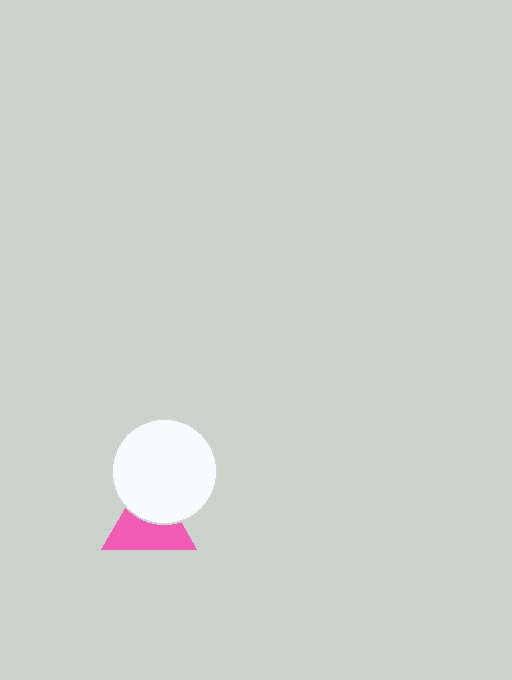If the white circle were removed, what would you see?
You would see the complete pink triangle.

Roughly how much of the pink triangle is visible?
About half of it is visible (roughly 58%).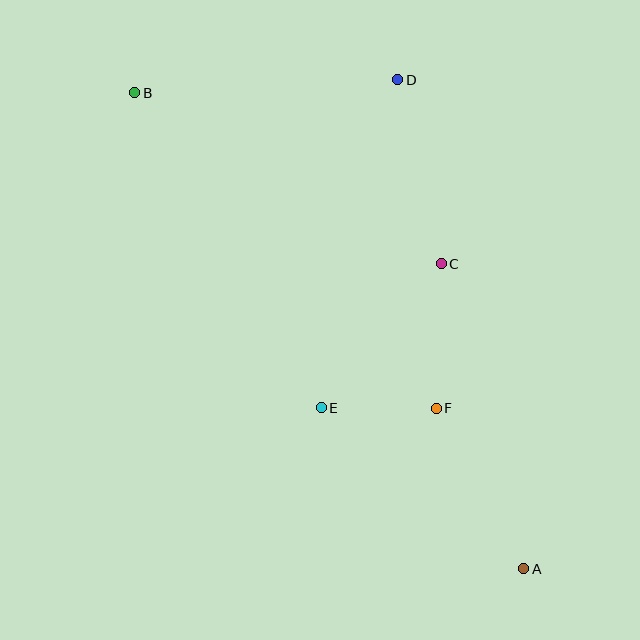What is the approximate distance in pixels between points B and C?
The distance between B and C is approximately 351 pixels.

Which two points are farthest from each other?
Points A and B are farthest from each other.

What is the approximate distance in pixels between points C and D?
The distance between C and D is approximately 189 pixels.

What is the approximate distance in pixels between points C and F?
The distance between C and F is approximately 145 pixels.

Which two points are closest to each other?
Points E and F are closest to each other.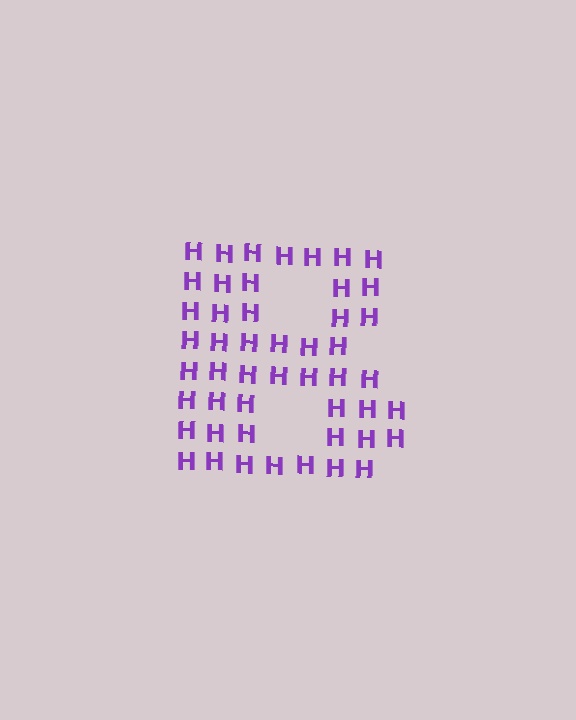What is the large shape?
The large shape is the letter B.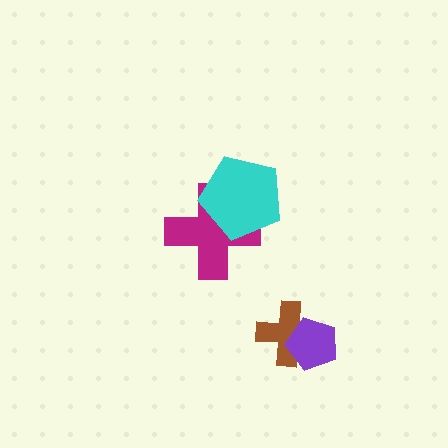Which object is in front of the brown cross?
The purple pentagon is in front of the brown cross.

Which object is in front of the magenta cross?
The cyan pentagon is in front of the magenta cross.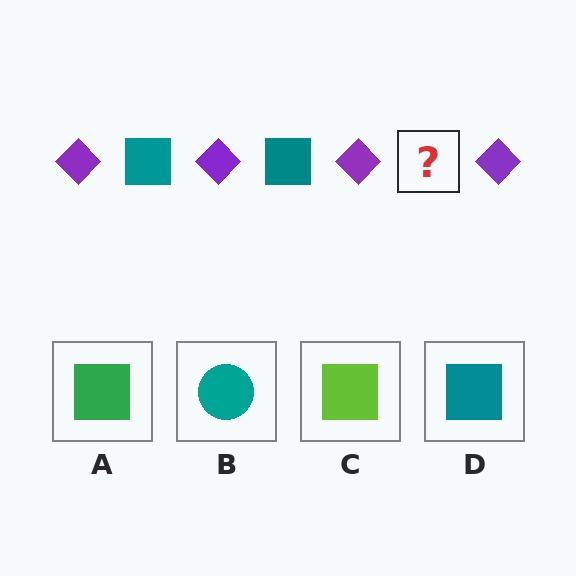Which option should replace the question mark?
Option D.